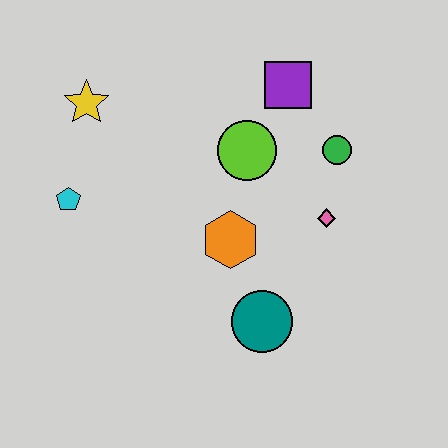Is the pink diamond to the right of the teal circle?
Yes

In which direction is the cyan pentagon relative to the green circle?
The cyan pentagon is to the left of the green circle.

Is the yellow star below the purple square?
Yes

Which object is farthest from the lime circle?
The cyan pentagon is farthest from the lime circle.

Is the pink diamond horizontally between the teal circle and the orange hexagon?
No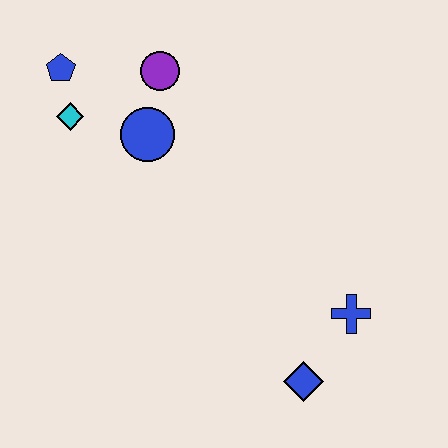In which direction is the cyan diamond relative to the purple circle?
The cyan diamond is to the left of the purple circle.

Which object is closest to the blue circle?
The purple circle is closest to the blue circle.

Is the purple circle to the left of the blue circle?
No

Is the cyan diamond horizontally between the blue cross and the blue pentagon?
Yes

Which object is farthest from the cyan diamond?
The blue diamond is farthest from the cyan diamond.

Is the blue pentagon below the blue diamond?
No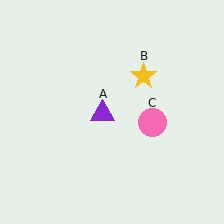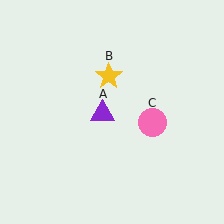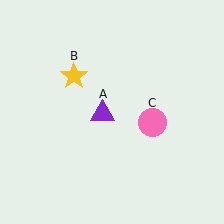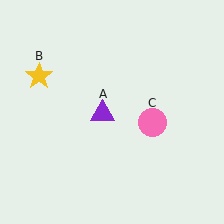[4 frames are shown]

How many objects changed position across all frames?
1 object changed position: yellow star (object B).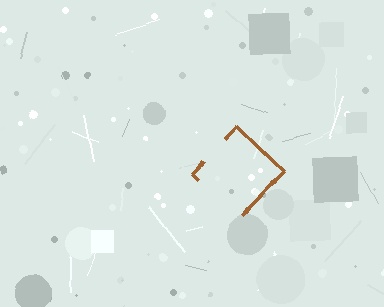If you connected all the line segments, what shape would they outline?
They would outline a diamond.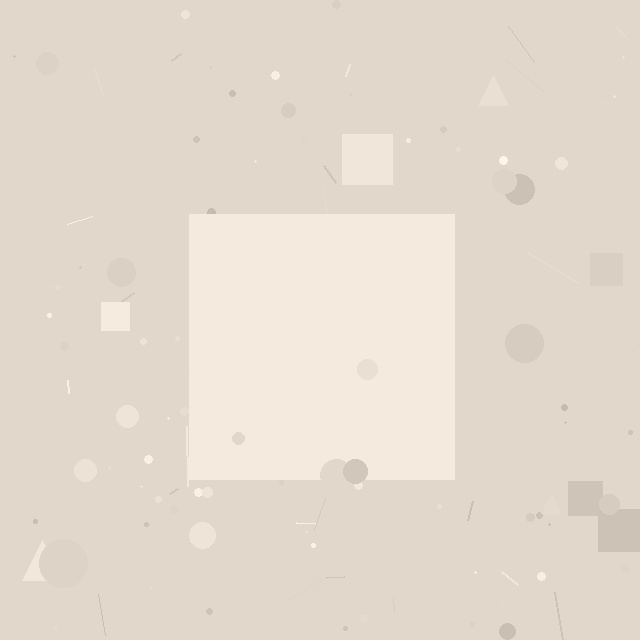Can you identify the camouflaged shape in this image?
The camouflaged shape is a square.